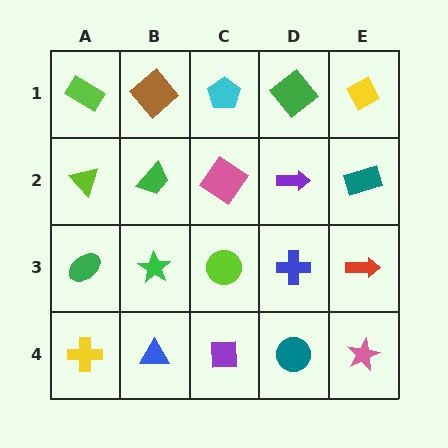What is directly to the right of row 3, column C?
A blue cross.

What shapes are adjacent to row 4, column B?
A green star (row 3, column B), a yellow cross (row 4, column A), a purple square (row 4, column C).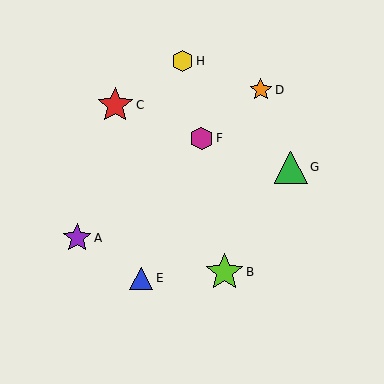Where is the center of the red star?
The center of the red star is at (115, 105).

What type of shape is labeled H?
Shape H is a yellow hexagon.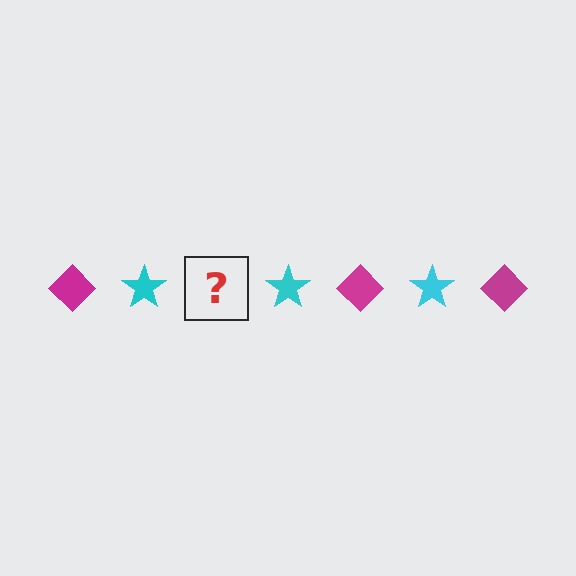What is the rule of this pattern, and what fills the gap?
The rule is that the pattern alternates between magenta diamond and cyan star. The gap should be filled with a magenta diamond.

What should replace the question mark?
The question mark should be replaced with a magenta diamond.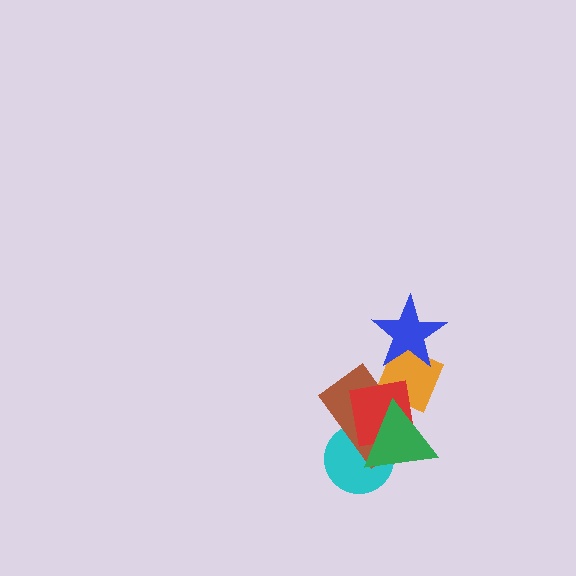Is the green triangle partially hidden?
No, no other shape covers it.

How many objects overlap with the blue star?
1 object overlaps with the blue star.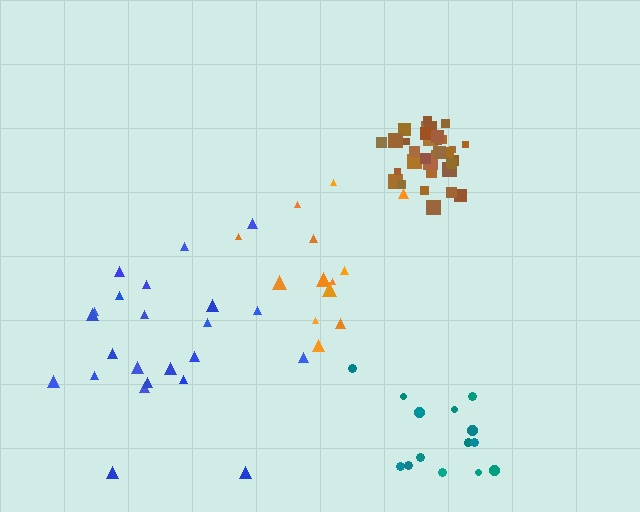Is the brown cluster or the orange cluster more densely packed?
Brown.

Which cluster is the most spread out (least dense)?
Orange.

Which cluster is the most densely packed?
Brown.